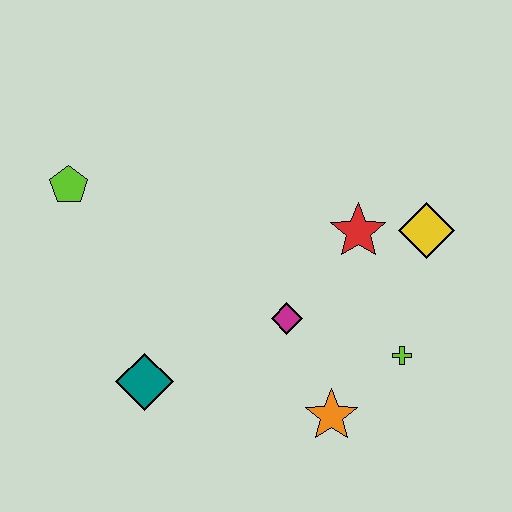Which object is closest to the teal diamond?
The magenta diamond is closest to the teal diamond.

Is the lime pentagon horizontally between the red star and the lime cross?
No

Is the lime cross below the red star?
Yes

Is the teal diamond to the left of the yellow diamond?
Yes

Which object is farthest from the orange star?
The lime pentagon is farthest from the orange star.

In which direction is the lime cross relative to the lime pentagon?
The lime cross is to the right of the lime pentagon.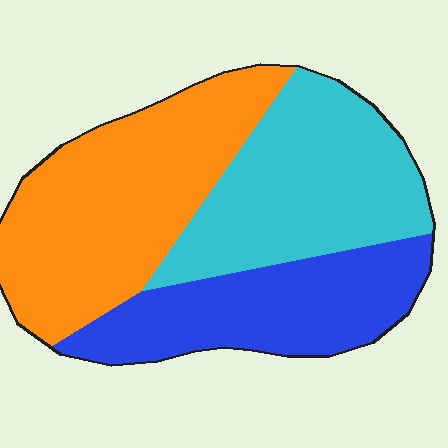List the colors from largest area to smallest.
From largest to smallest: orange, cyan, blue.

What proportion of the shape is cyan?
Cyan covers about 35% of the shape.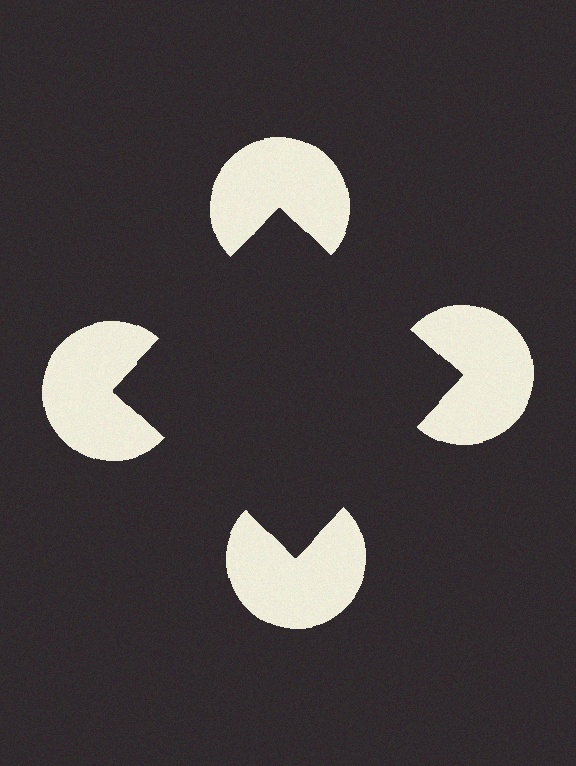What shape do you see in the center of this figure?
An illusory square — its edges are inferred from the aligned wedge cuts in the pac-man discs, not physically drawn.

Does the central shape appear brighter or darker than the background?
It typically appears slightly darker than the background, even though no actual brightness change is drawn.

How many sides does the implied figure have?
4 sides.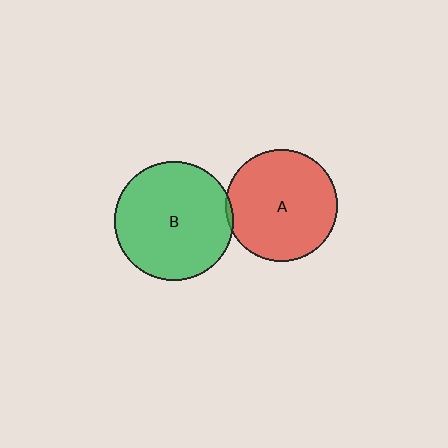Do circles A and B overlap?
Yes.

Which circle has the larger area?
Circle B (green).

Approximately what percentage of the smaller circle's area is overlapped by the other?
Approximately 5%.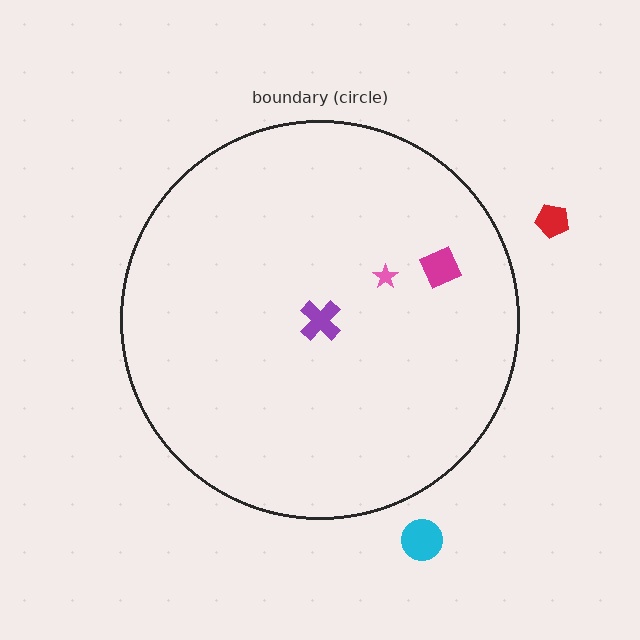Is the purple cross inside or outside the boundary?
Inside.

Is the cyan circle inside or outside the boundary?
Outside.